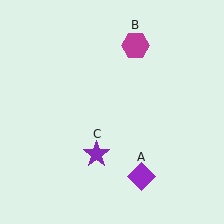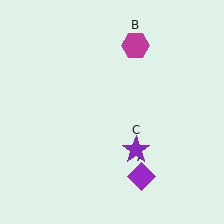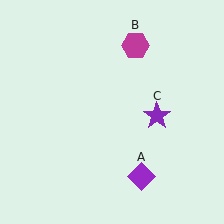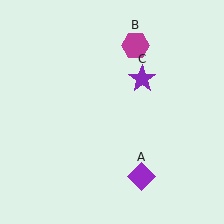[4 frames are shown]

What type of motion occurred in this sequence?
The purple star (object C) rotated counterclockwise around the center of the scene.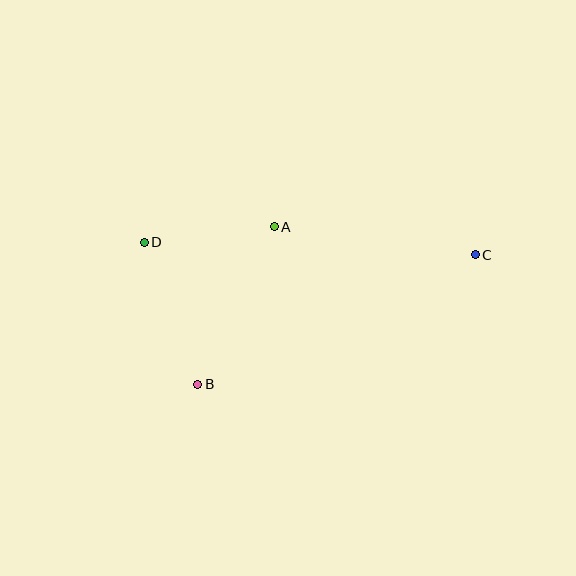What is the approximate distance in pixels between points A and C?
The distance between A and C is approximately 203 pixels.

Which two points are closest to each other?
Points A and D are closest to each other.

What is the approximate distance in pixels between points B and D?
The distance between B and D is approximately 152 pixels.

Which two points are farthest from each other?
Points C and D are farthest from each other.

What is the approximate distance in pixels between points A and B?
The distance between A and B is approximately 175 pixels.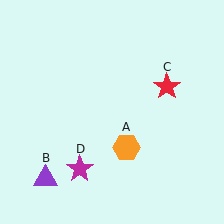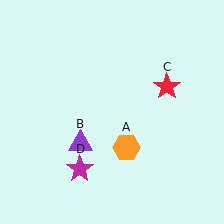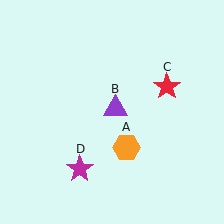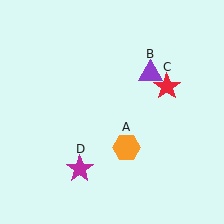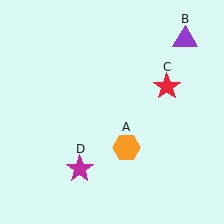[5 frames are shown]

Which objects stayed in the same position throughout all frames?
Orange hexagon (object A) and red star (object C) and magenta star (object D) remained stationary.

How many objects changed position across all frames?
1 object changed position: purple triangle (object B).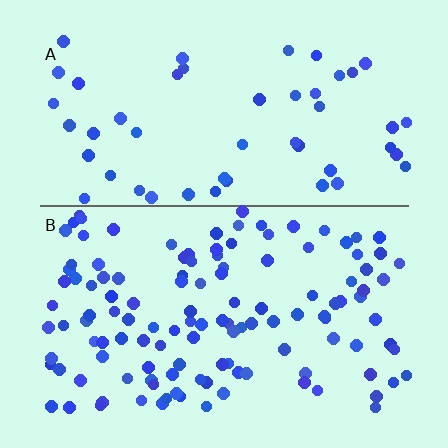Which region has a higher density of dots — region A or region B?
B (the bottom).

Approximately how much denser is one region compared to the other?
Approximately 2.5× — region B over region A.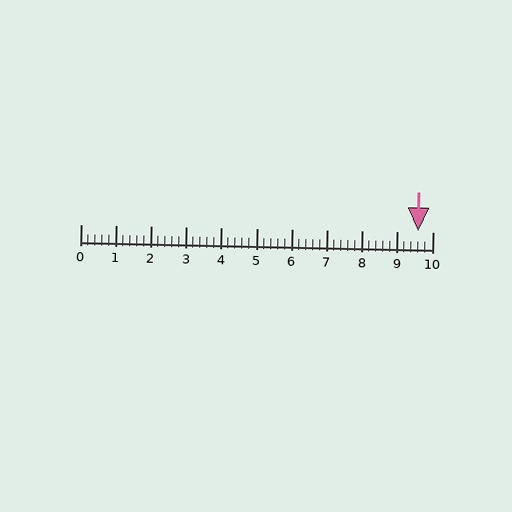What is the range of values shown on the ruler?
The ruler shows values from 0 to 10.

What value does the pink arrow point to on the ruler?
The pink arrow points to approximately 9.6.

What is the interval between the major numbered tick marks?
The major tick marks are spaced 1 units apart.